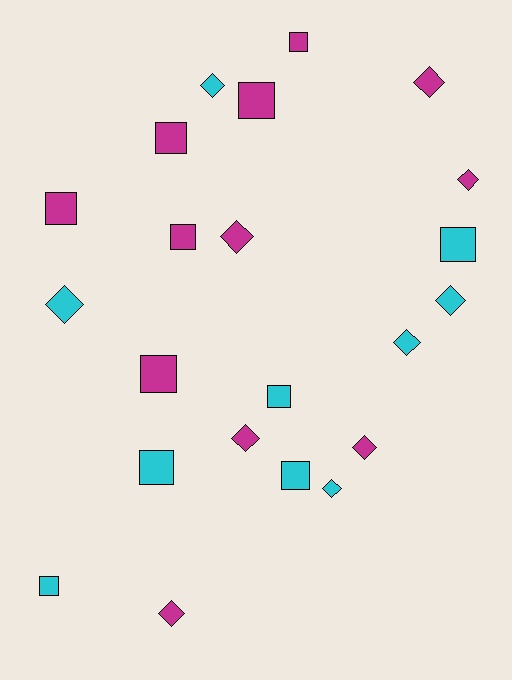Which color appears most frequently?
Magenta, with 12 objects.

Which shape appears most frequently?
Square, with 11 objects.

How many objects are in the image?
There are 22 objects.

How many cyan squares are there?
There are 5 cyan squares.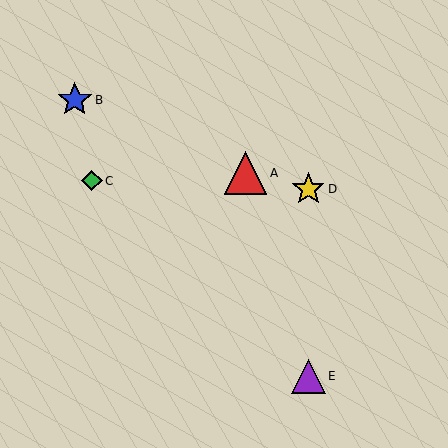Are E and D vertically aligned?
Yes, both are at x≈308.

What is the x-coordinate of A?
Object A is at x≈245.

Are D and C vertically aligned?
No, D is at x≈308 and C is at x≈92.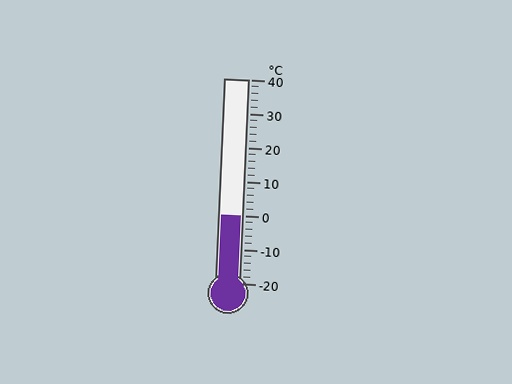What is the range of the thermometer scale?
The thermometer scale ranges from -20°C to 40°C.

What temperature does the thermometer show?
The thermometer shows approximately 0°C.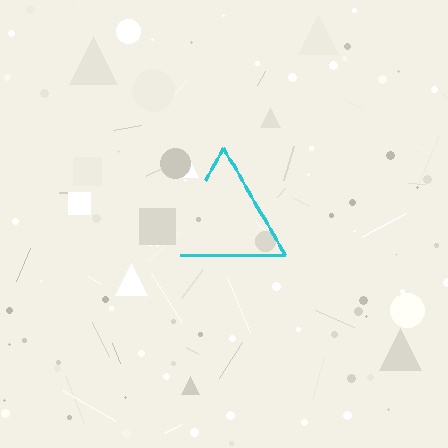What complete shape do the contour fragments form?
The contour fragments form a triangle.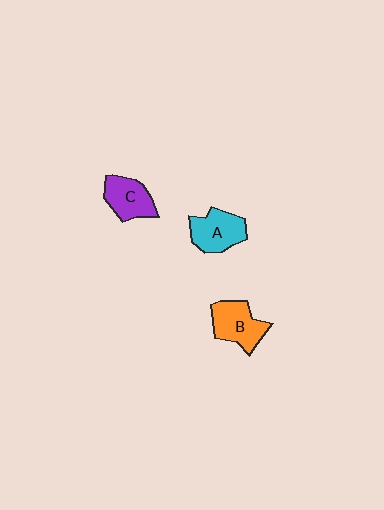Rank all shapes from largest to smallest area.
From largest to smallest: B (orange), A (cyan), C (purple).